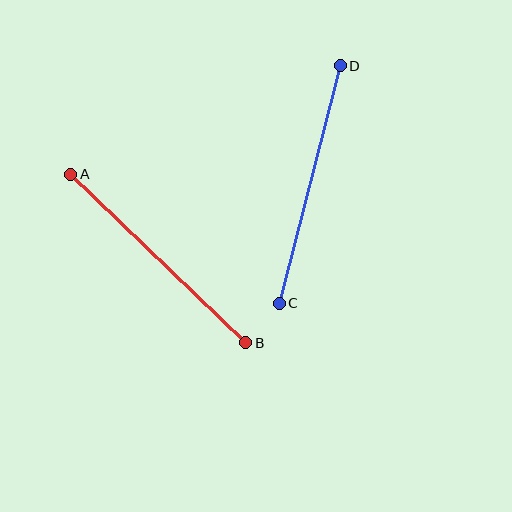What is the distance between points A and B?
The distance is approximately 243 pixels.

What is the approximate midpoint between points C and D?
The midpoint is at approximately (310, 185) pixels.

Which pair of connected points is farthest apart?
Points C and D are farthest apart.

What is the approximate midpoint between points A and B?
The midpoint is at approximately (158, 258) pixels.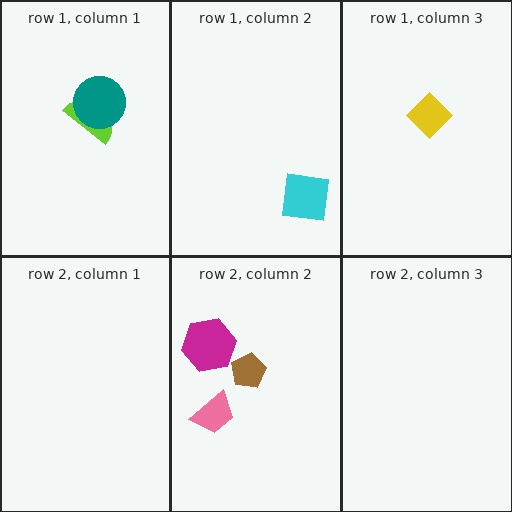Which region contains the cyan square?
The row 1, column 2 region.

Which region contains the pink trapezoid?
The row 2, column 2 region.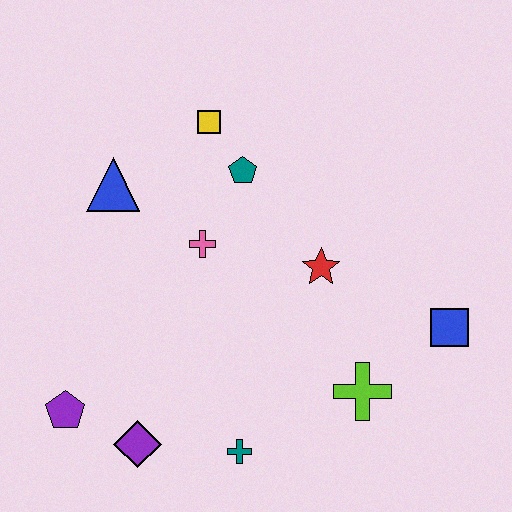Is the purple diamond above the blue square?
No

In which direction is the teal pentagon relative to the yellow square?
The teal pentagon is below the yellow square.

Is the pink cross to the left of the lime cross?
Yes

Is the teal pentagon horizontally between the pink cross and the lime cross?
Yes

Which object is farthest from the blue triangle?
The blue square is farthest from the blue triangle.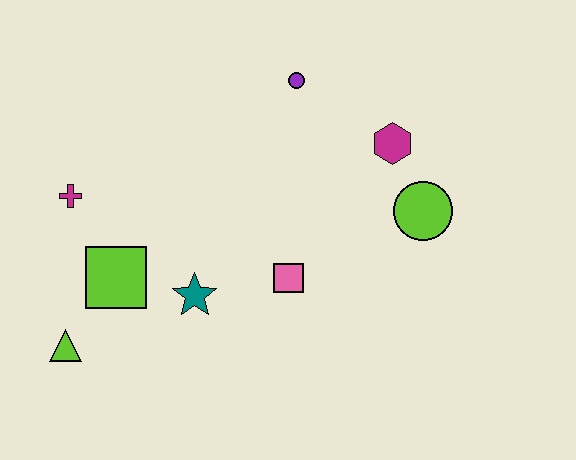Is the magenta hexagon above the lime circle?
Yes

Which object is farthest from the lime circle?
The lime triangle is farthest from the lime circle.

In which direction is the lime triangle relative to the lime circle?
The lime triangle is to the left of the lime circle.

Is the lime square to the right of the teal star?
No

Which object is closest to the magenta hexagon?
The lime circle is closest to the magenta hexagon.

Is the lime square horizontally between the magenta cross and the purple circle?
Yes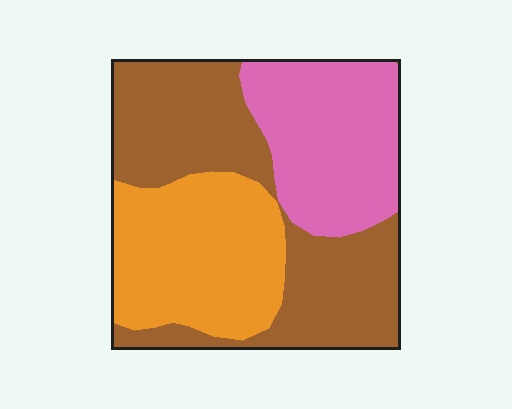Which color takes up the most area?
Brown, at roughly 40%.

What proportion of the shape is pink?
Pink covers around 30% of the shape.